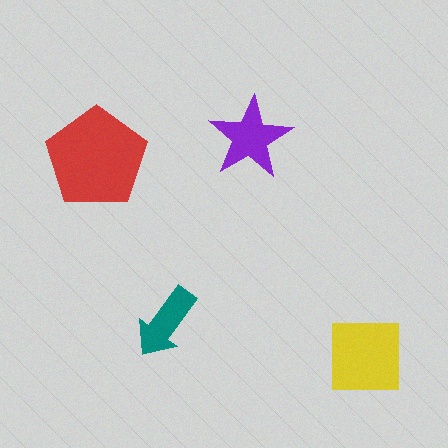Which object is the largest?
The red pentagon.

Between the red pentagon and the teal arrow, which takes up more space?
The red pentagon.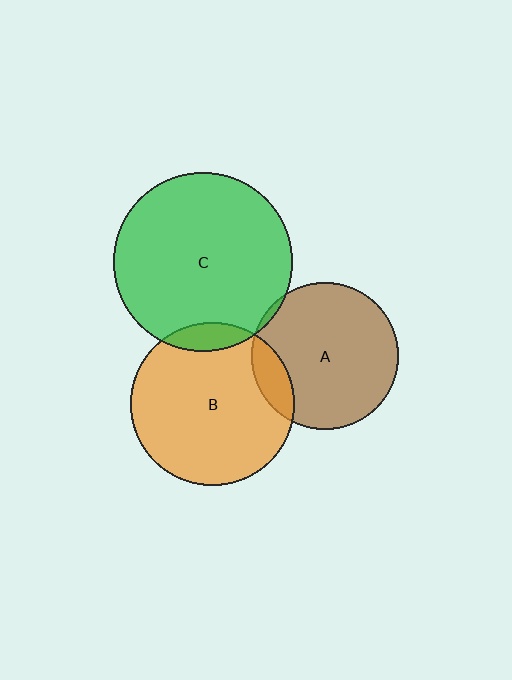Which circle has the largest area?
Circle C (green).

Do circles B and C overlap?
Yes.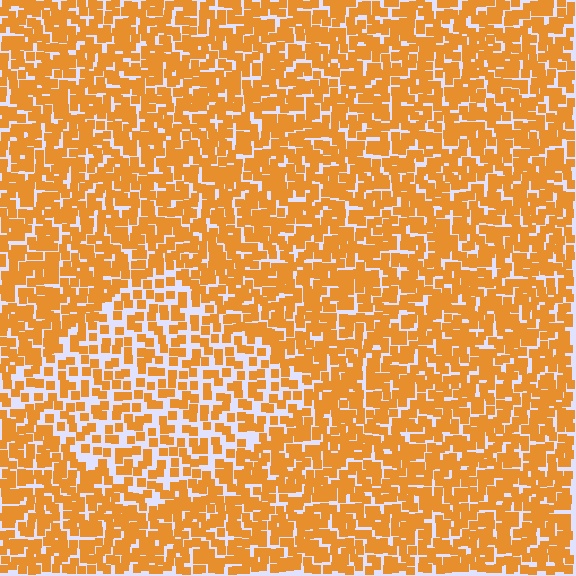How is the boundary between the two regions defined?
The boundary is defined by a change in element density (approximately 1.6x ratio). All elements are the same color, size, and shape.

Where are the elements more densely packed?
The elements are more densely packed outside the diamond boundary.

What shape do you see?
I see a diamond.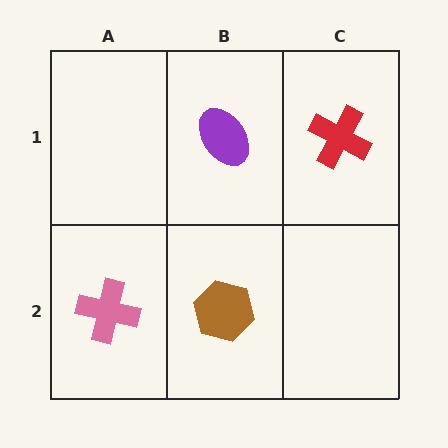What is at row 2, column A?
A pink cross.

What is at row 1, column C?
A red cross.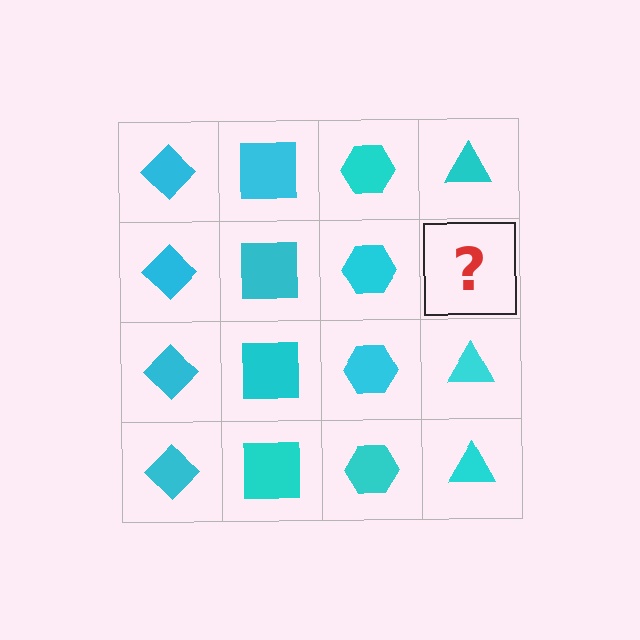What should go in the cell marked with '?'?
The missing cell should contain a cyan triangle.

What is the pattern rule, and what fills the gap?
The rule is that each column has a consistent shape. The gap should be filled with a cyan triangle.